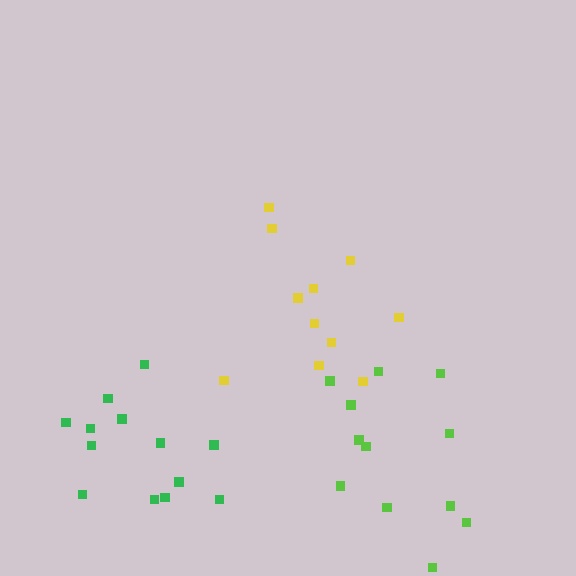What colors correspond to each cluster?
The clusters are colored: lime, green, yellow.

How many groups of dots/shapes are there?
There are 3 groups.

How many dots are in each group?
Group 1: 13 dots, Group 2: 13 dots, Group 3: 11 dots (37 total).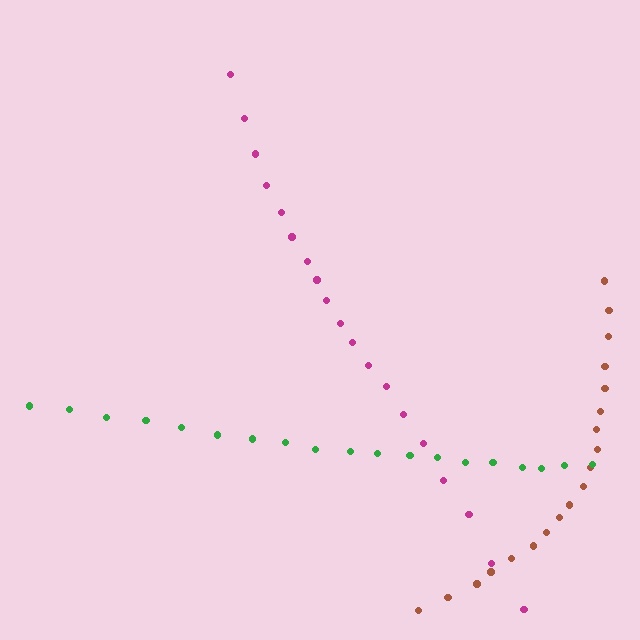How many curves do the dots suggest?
There are 3 distinct paths.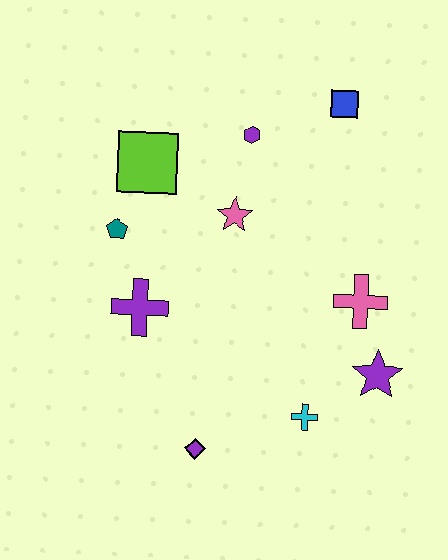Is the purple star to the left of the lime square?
No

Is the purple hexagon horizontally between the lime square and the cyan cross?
Yes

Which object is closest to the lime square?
The teal pentagon is closest to the lime square.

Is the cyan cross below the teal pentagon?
Yes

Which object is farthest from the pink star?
The purple diamond is farthest from the pink star.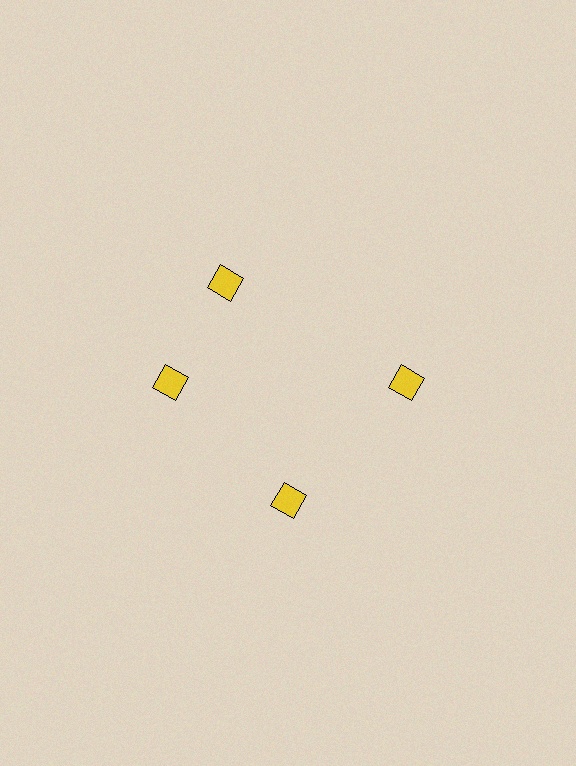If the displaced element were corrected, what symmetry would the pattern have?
It would have 4-fold rotational symmetry — the pattern would map onto itself every 90 degrees.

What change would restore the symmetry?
The symmetry would be restored by rotating it back into even spacing with its neighbors so that all 4 diamonds sit at equal angles and equal distance from the center.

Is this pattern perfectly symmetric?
No. The 4 yellow diamonds are arranged in a ring, but one element near the 12 o'clock position is rotated out of alignment along the ring, breaking the 4-fold rotational symmetry.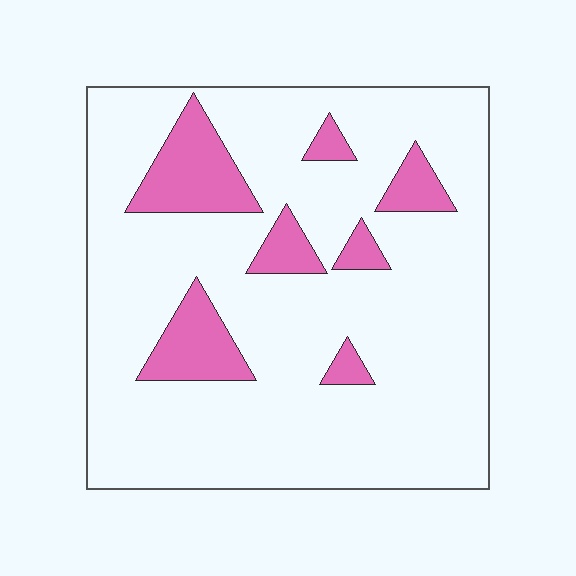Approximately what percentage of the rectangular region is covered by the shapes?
Approximately 15%.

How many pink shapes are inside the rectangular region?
7.